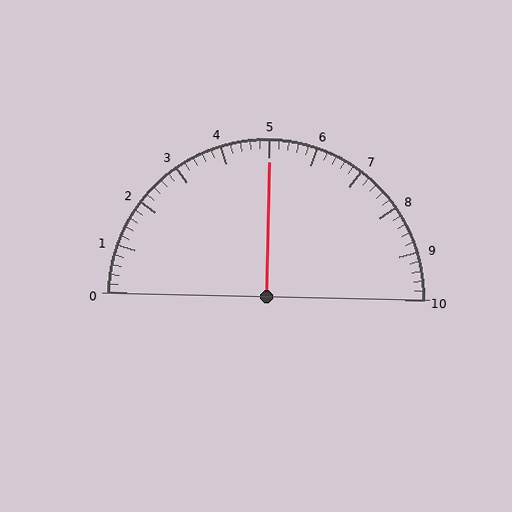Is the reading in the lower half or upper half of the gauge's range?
The reading is in the upper half of the range (0 to 10).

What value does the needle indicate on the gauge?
The needle indicates approximately 5.0.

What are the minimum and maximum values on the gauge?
The gauge ranges from 0 to 10.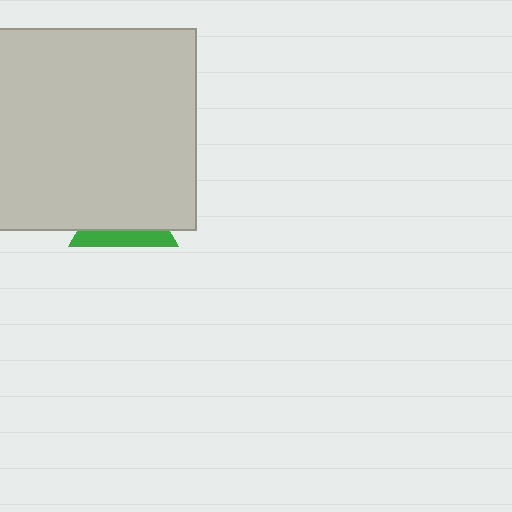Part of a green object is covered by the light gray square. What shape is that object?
It is a triangle.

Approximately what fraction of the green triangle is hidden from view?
Roughly 70% of the green triangle is hidden behind the light gray square.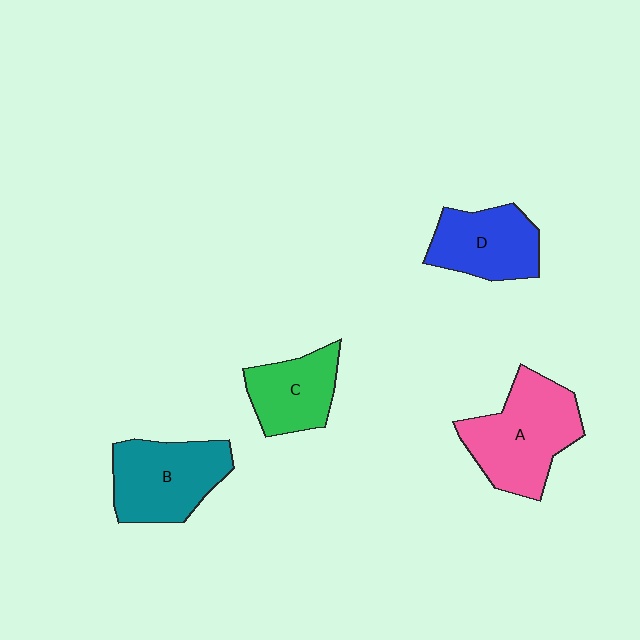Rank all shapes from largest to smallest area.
From largest to smallest: A (pink), B (teal), D (blue), C (green).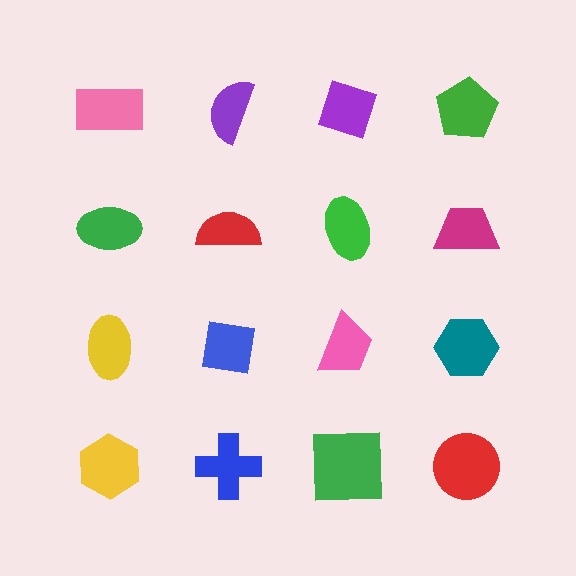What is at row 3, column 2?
A blue square.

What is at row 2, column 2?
A red semicircle.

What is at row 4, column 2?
A blue cross.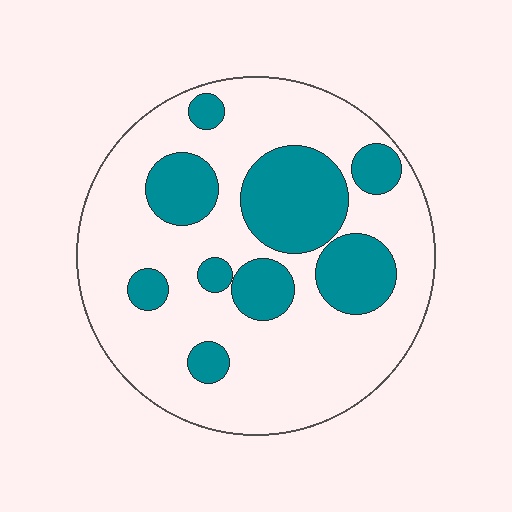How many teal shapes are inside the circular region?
9.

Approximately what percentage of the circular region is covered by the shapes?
Approximately 30%.